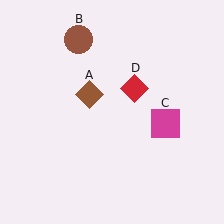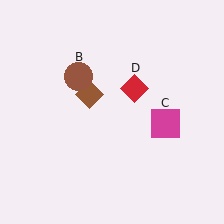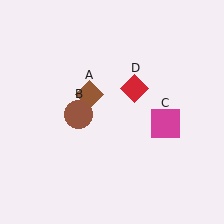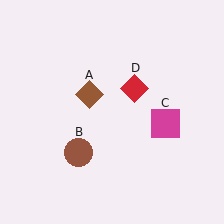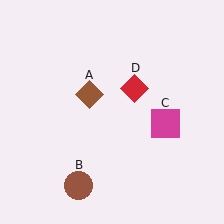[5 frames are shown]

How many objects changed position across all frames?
1 object changed position: brown circle (object B).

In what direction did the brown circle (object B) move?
The brown circle (object B) moved down.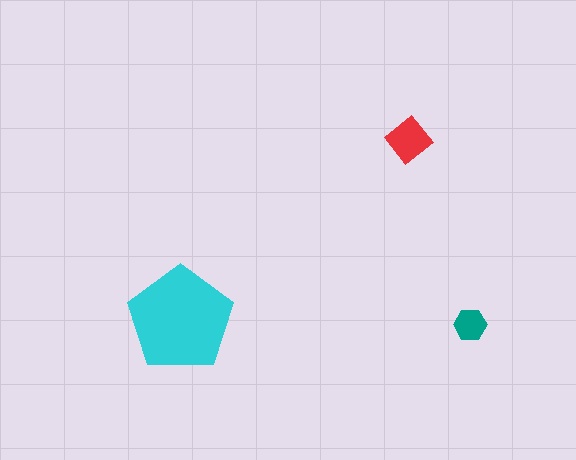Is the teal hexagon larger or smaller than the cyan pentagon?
Smaller.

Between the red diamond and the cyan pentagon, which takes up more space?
The cyan pentagon.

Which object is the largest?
The cyan pentagon.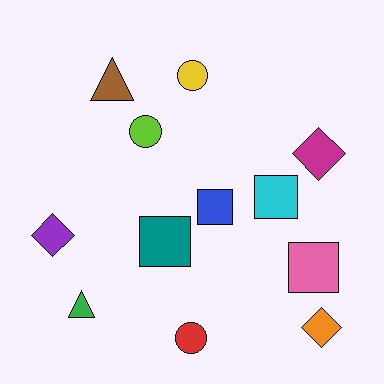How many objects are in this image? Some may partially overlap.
There are 12 objects.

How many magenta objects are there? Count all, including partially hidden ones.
There is 1 magenta object.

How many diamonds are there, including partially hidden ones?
There are 3 diamonds.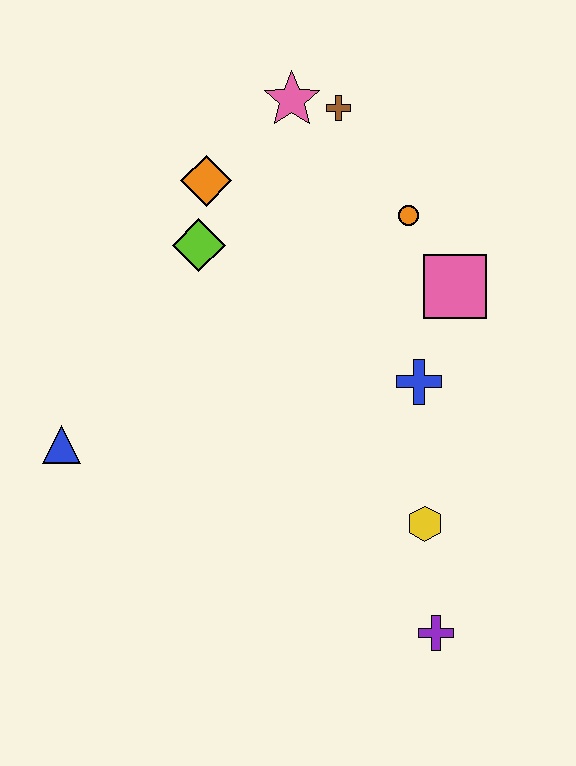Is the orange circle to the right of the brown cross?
Yes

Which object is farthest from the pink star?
The purple cross is farthest from the pink star.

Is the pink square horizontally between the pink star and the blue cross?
No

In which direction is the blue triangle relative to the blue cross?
The blue triangle is to the left of the blue cross.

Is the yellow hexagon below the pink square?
Yes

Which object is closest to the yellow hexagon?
The purple cross is closest to the yellow hexagon.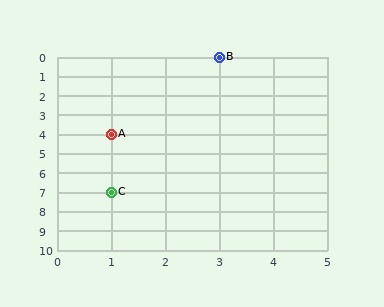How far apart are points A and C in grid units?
Points A and C are 3 rows apart.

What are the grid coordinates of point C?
Point C is at grid coordinates (1, 7).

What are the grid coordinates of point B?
Point B is at grid coordinates (3, 0).